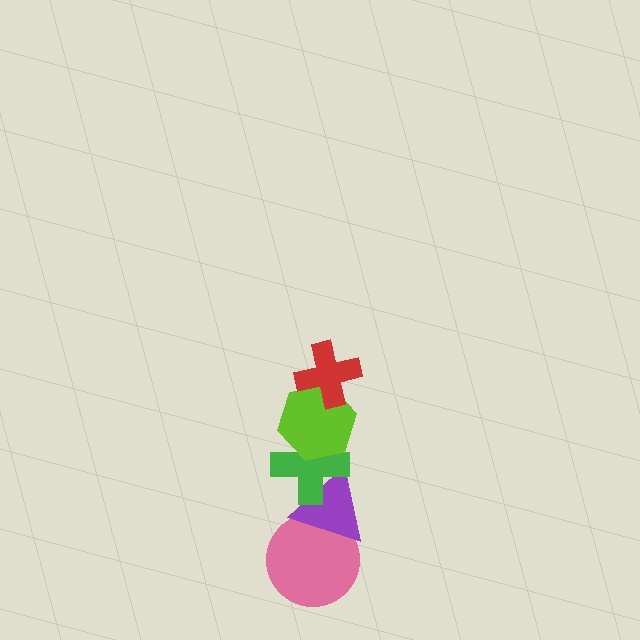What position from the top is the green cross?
The green cross is 3rd from the top.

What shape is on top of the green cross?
The lime hexagon is on top of the green cross.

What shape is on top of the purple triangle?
The green cross is on top of the purple triangle.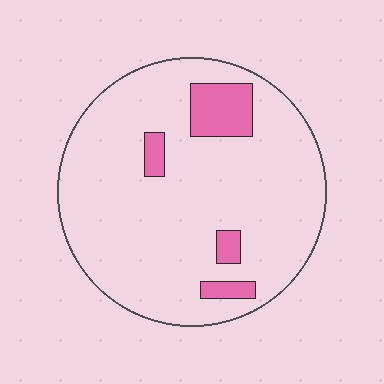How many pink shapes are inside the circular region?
4.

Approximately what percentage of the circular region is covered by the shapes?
Approximately 10%.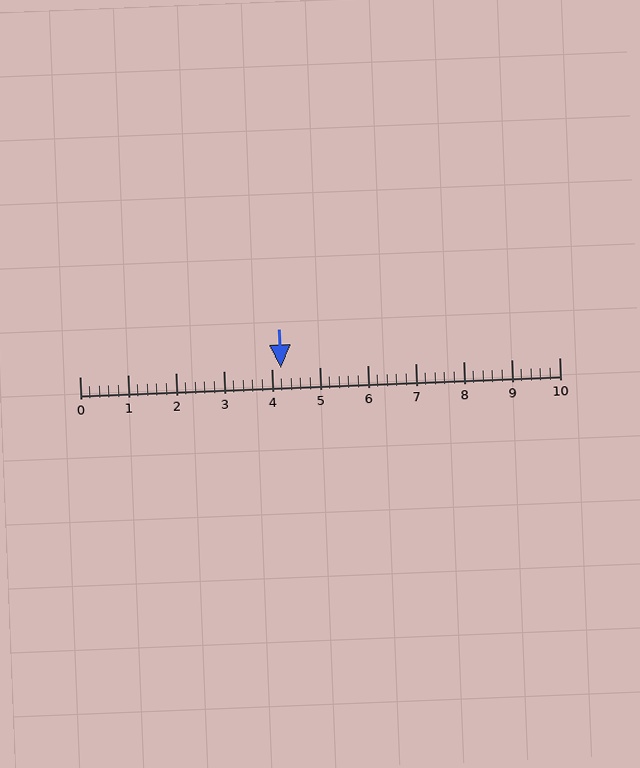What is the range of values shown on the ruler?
The ruler shows values from 0 to 10.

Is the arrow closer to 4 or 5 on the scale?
The arrow is closer to 4.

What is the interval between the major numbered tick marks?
The major tick marks are spaced 1 units apart.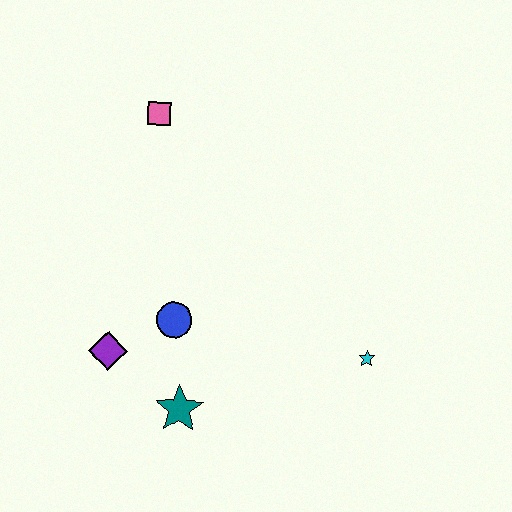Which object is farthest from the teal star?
The pink square is farthest from the teal star.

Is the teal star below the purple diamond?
Yes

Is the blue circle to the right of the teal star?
No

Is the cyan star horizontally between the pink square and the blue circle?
No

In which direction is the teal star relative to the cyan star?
The teal star is to the left of the cyan star.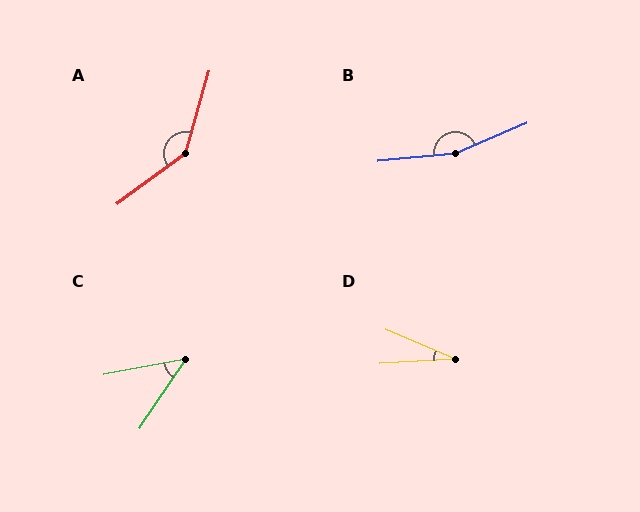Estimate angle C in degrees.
Approximately 46 degrees.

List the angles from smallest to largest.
D (27°), C (46°), A (142°), B (162°).